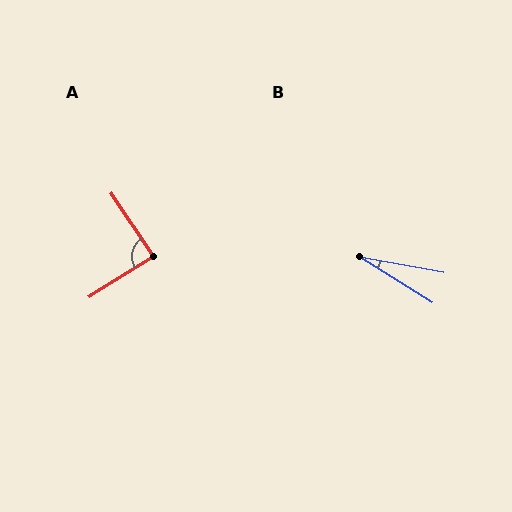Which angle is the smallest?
B, at approximately 22 degrees.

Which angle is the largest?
A, at approximately 88 degrees.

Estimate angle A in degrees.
Approximately 88 degrees.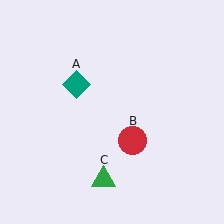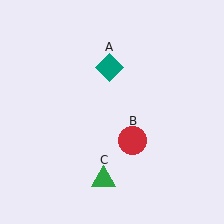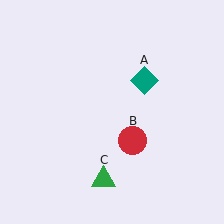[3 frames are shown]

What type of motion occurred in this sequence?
The teal diamond (object A) rotated clockwise around the center of the scene.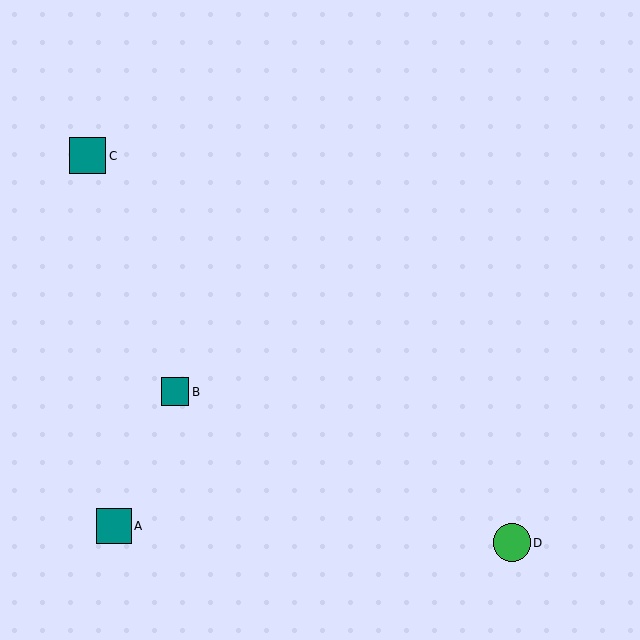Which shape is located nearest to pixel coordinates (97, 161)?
The teal square (labeled C) at (88, 156) is nearest to that location.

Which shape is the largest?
The green circle (labeled D) is the largest.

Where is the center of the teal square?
The center of the teal square is at (88, 156).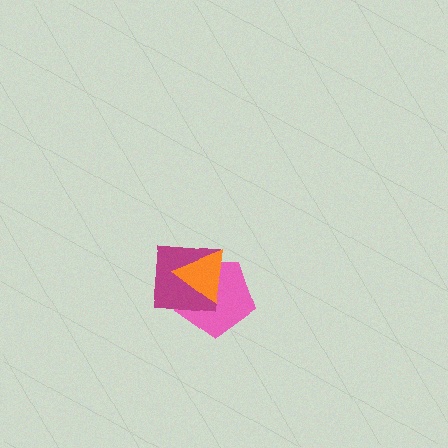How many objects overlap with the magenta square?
2 objects overlap with the magenta square.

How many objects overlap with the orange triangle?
2 objects overlap with the orange triangle.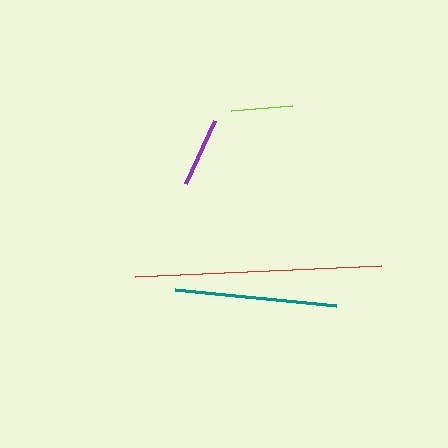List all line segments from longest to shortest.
From longest to shortest: red, teal, purple, lime.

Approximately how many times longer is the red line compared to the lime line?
The red line is approximately 4.0 times the length of the lime line.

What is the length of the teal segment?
The teal segment is approximately 162 pixels long.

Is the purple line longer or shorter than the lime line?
The purple line is longer than the lime line.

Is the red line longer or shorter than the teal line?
The red line is longer than the teal line.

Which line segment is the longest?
The red line is the longest at approximately 247 pixels.